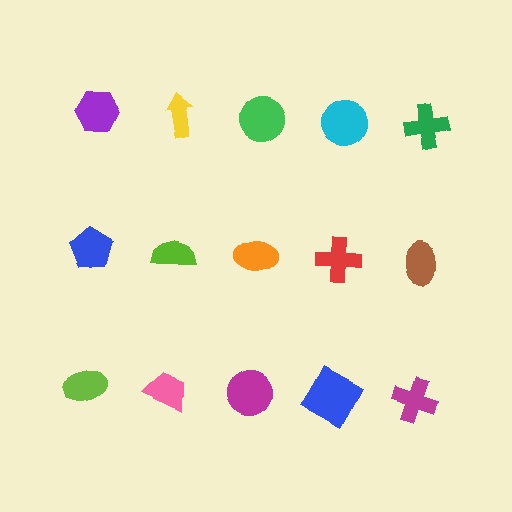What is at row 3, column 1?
A lime ellipse.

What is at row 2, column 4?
A red cross.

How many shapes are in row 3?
5 shapes.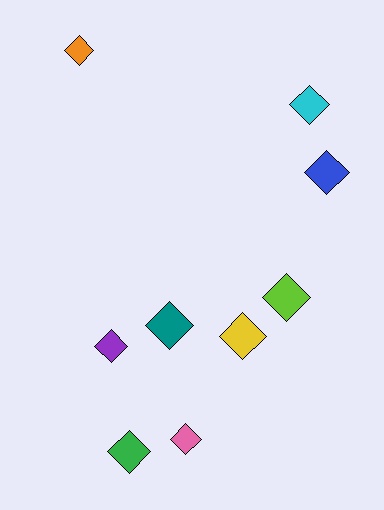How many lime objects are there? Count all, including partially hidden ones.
There is 1 lime object.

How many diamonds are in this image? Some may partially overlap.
There are 9 diamonds.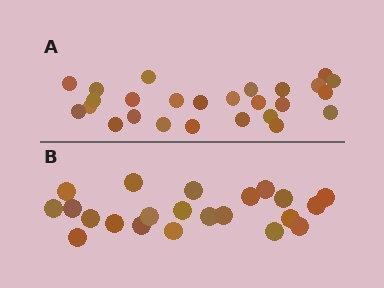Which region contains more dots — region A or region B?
Region A (the top region) has more dots.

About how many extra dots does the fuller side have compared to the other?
Region A has about 4 more dots than region B.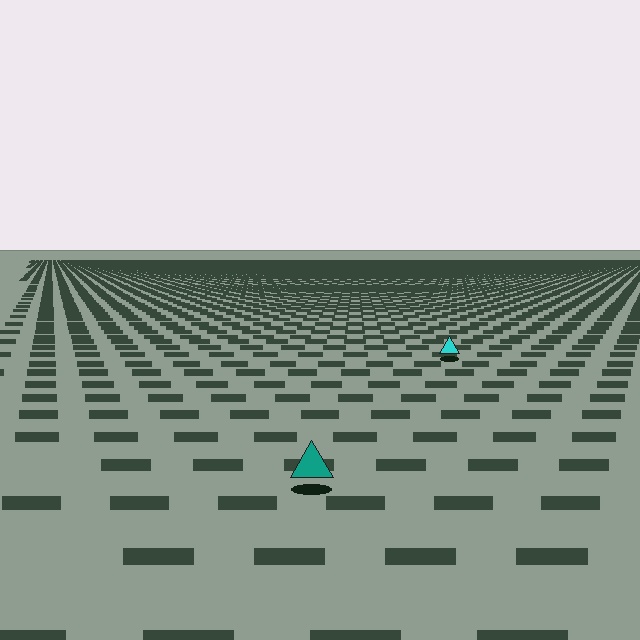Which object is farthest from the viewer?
The cyan triangle is farthest from the viewer. It appears smaller and the ground texture around it is denser.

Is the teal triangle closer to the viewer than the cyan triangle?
Yes. The teal triangle is closer — you can tell from the texture gradient: the ground texture is coarser near it.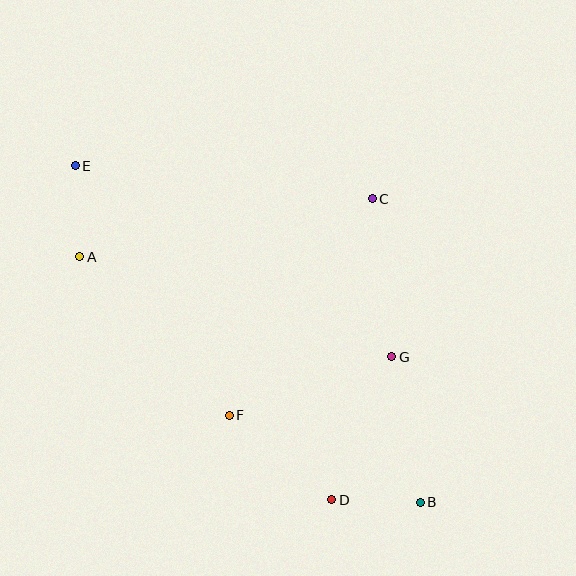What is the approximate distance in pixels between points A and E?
The distance between A and E is approximately 91 pixels.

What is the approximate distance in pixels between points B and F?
The distance between B and F is approximately 210 pixels.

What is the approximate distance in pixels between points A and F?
The distance between A and F is approximately 218 pixels.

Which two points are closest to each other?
Points B and D are closest to each other.